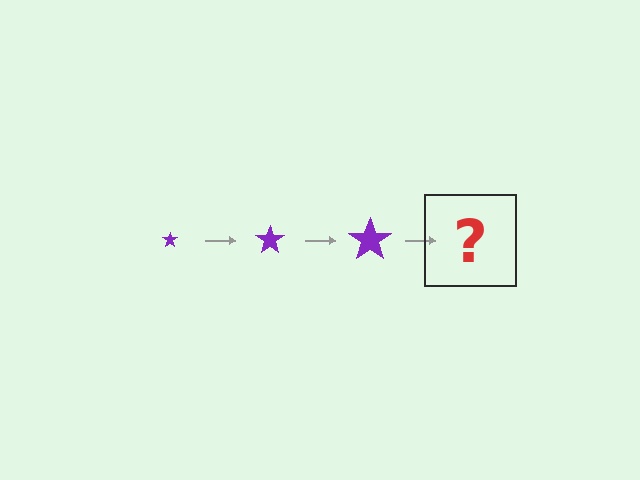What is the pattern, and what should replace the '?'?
The pattern is that the star gets progressively larger each step. The '?' should be a purple star, larger than the previous one.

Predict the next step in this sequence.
The next step is a purple star, larger than the previous one.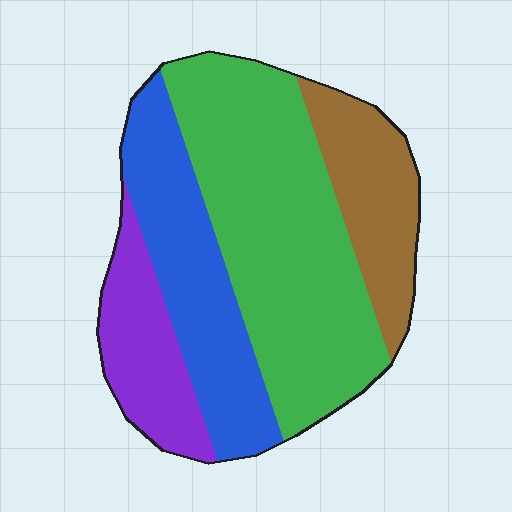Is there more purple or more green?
Green.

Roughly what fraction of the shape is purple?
Purple covers around 15% of the shape.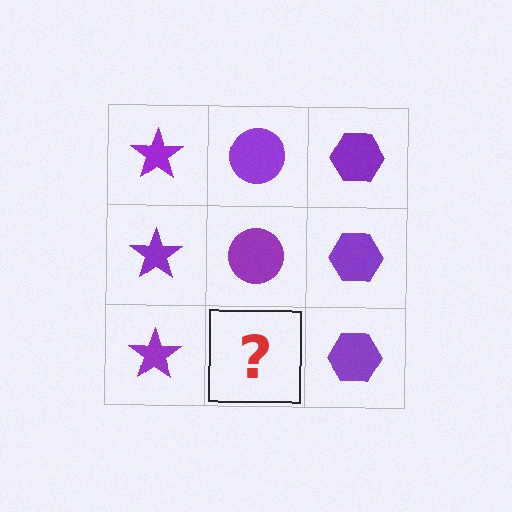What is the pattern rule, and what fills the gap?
The rule is that each column has a consistent shape. The gap should be filled with a purple circle.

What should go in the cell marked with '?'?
The missing cell should contain a purple circle.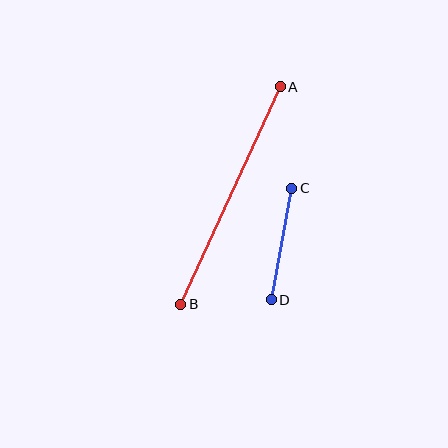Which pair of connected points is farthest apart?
Points A and B are farthest apart.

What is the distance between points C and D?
The distance is approximately 113 pixels.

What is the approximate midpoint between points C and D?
The midpoint is at approximately (281, 244) pixels.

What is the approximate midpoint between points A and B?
The midpoint is at approximately (230, 195) pixels.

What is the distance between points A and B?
The distance is approximately 239 pixels.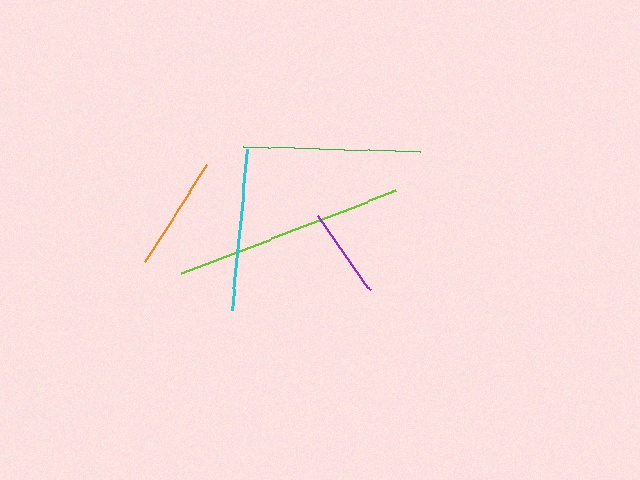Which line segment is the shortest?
The purple line is the shortest at approximately 91 pixels.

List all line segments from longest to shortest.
From longest to shortest: lime, green, cyan, orange, purple.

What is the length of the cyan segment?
The cyan segment is approximately 162 pixels long.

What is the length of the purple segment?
The purple segment is approximately 91 pixels long.